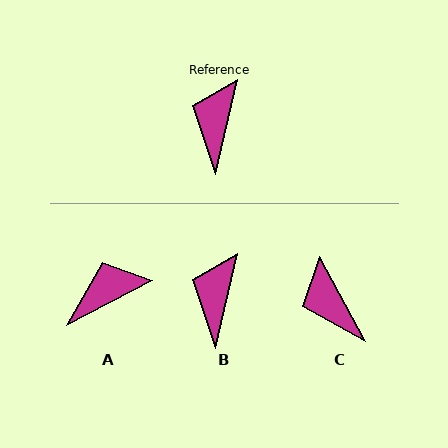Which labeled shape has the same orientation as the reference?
B.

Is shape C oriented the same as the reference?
No, it is off by about 41 degrees.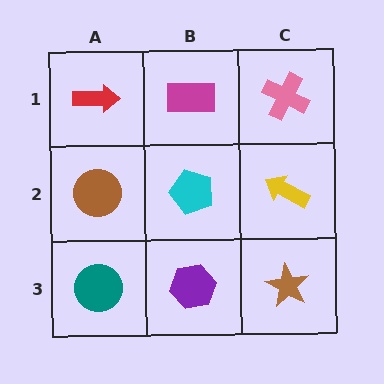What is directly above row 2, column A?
A red arrow.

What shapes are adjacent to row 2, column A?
A red arrow (row 1, column A), a teal circle (row 3, column A), a cyan pentagon (row 2, column B).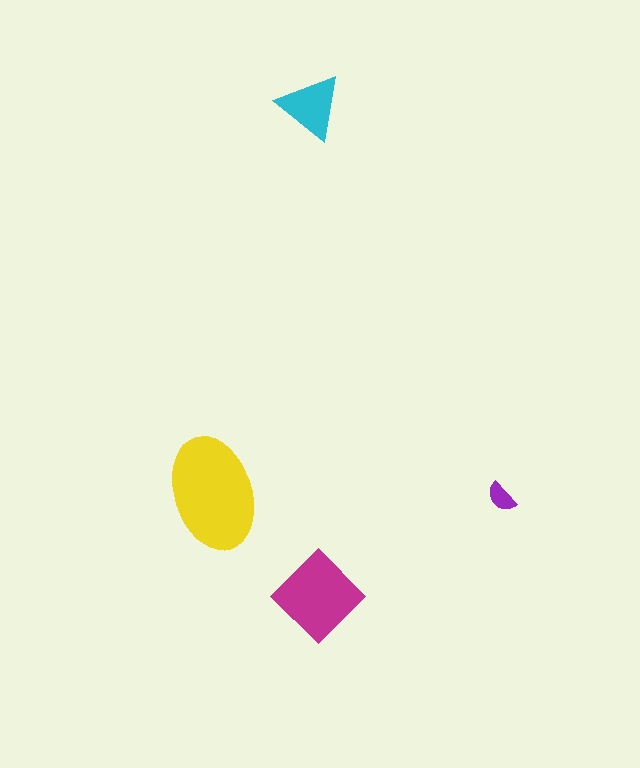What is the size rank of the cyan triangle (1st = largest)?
3rd.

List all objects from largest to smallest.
The yellow ellipse, the magenta diamond, the cyan triangle, the purple semicircle.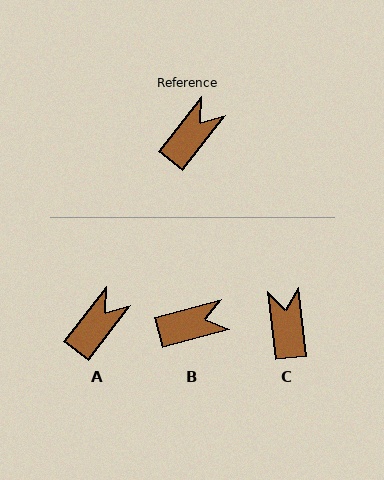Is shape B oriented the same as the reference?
No, it is off by about 37 degrees.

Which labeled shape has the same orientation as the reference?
A.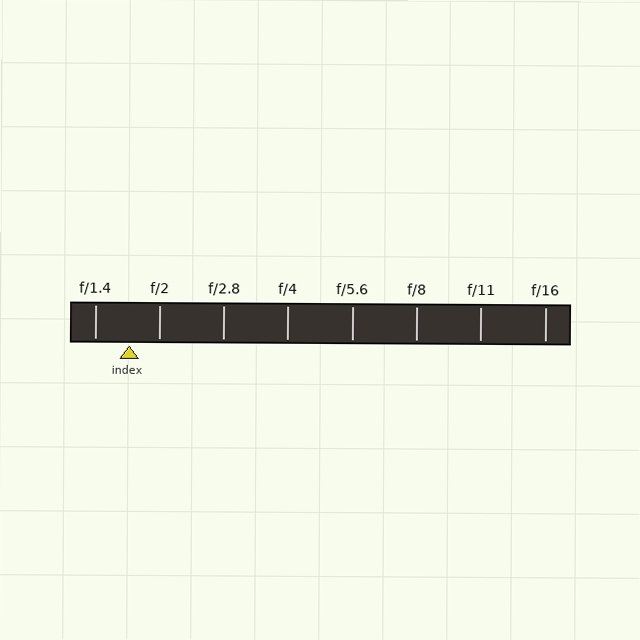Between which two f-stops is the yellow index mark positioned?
The index mark is between f/1.4 and f/2.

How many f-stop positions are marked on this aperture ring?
There are 8 f-stop positions marked.